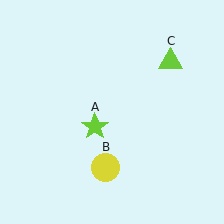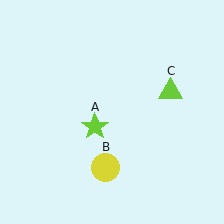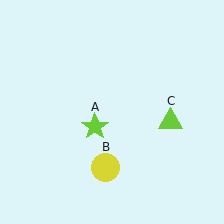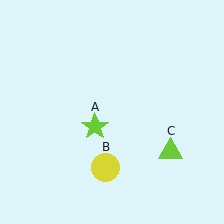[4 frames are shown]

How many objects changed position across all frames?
1 object changed position: lime triangle (object C).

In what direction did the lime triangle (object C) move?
The lime triangle (object C) moved down.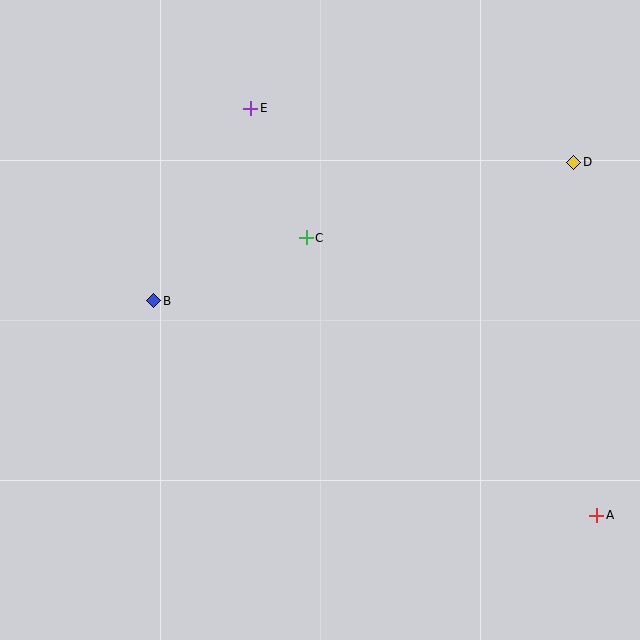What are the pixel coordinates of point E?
Point E is at (251, 108).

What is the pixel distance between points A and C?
The distance between A and C is 402 pixels.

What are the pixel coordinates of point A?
Point A is at (597, 515).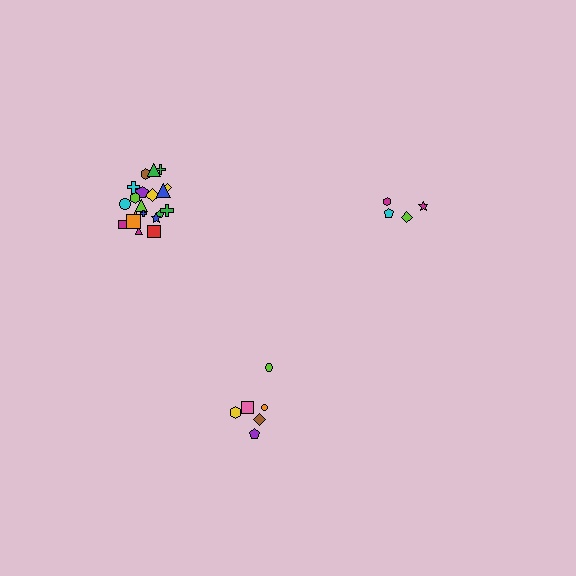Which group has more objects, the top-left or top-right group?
The top-left group.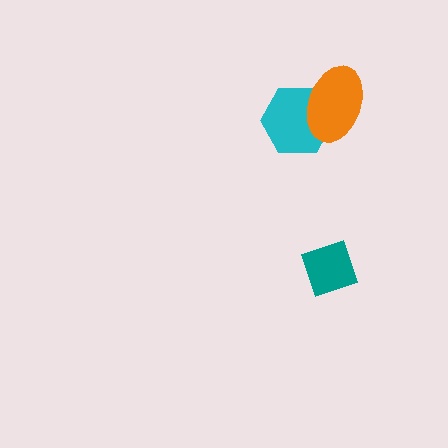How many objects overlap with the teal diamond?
0 objects overlap with the teal diamond.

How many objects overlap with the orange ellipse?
1 object overlaps with the orange ellipse.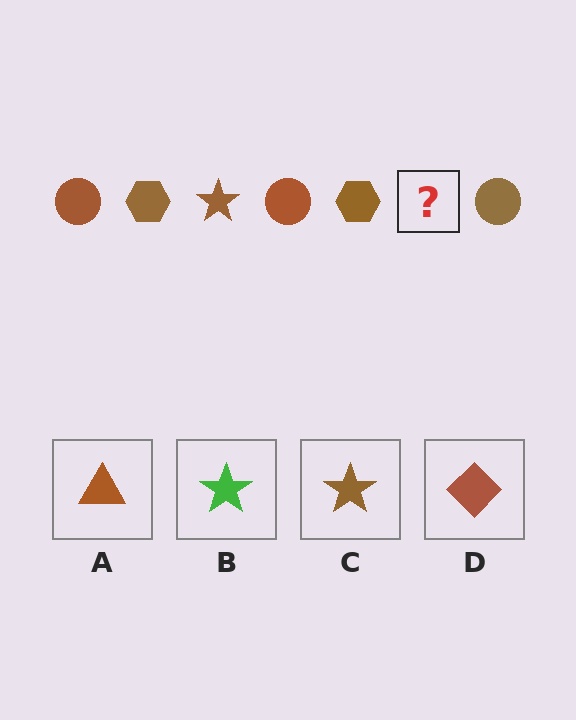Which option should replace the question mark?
Option C.